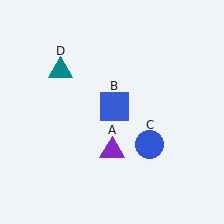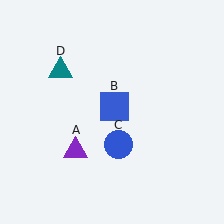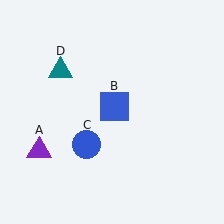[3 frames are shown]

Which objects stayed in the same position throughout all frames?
Blue square (object B) and teal triangle (object D) remained stationary.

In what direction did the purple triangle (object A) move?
The purple triangle (object A) moved left.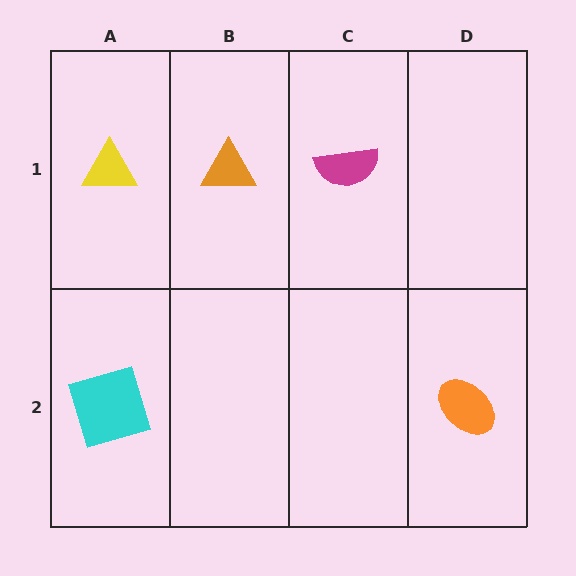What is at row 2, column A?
A cyan square.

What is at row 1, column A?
A yellow triangle.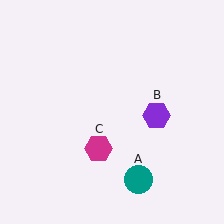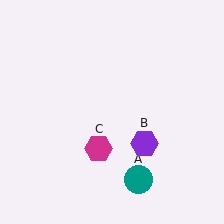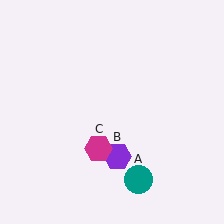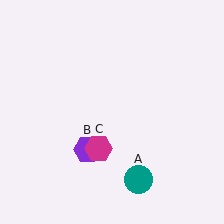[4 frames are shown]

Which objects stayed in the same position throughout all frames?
Teal circle (object A) and magenta hexagon (object C) remained stationary.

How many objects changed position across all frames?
1 object changed position: purple hexagon (object B).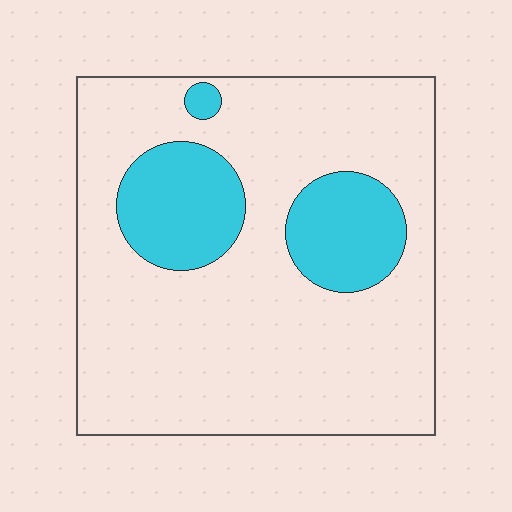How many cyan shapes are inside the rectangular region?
3.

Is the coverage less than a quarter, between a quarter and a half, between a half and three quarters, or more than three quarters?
Less than a quarter.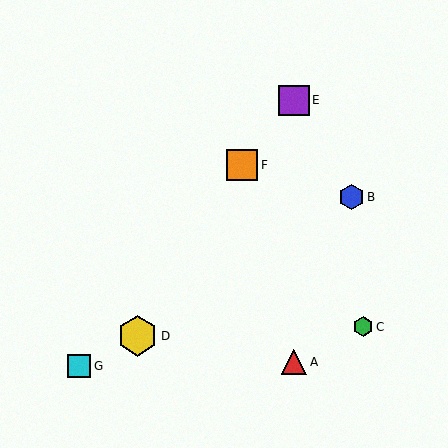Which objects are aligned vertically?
Objects A, E are aligned vertically.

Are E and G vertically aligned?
No, E is at x≈294 and G is at x≈79.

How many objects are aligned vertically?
2 objects (A, E) are aligned vertically.